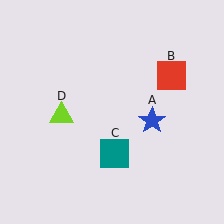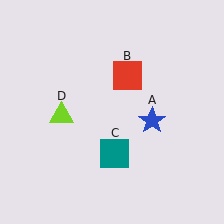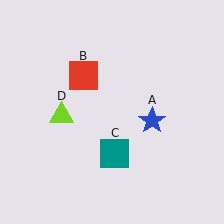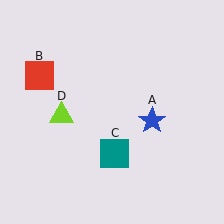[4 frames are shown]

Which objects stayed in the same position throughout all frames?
Blue star (object A) and teal square (object C) and lime triangle (object D) remained stationary.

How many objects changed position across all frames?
1 object changed position: red square (object B).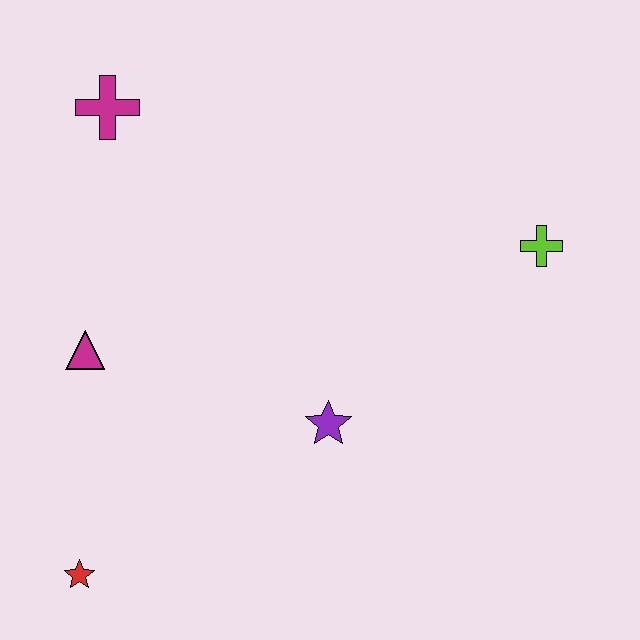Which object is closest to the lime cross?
The purple star is closest to the lime cross.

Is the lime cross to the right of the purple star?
Yes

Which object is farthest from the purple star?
The magenta cross is farthest from the purple star.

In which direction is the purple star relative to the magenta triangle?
The purple star is to the right of the magenta triangle.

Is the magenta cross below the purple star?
No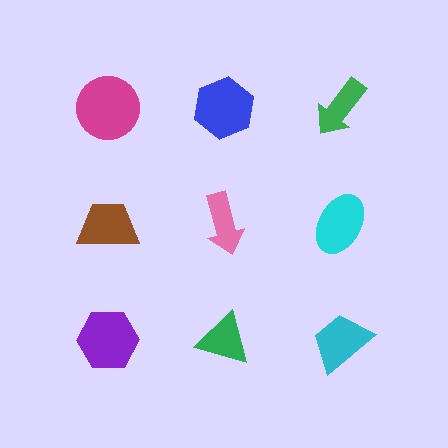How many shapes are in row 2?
3 shapes.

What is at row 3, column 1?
A purple hexagon.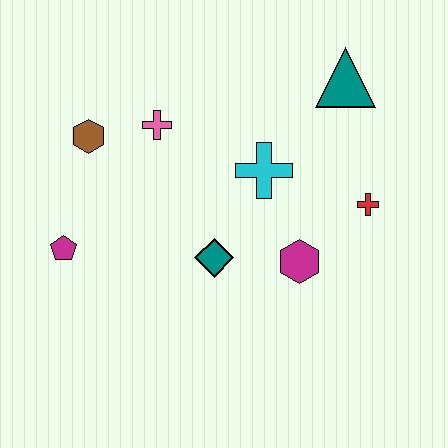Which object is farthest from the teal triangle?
The magenta pentagon is farthest from the teal triangle.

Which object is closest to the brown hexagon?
The pink cross is closest to the brown hexagon.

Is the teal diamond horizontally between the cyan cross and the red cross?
No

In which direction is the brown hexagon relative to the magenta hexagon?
The brown hexagon is to the left of the magenta hexagon.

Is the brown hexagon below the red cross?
No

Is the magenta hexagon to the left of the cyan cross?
No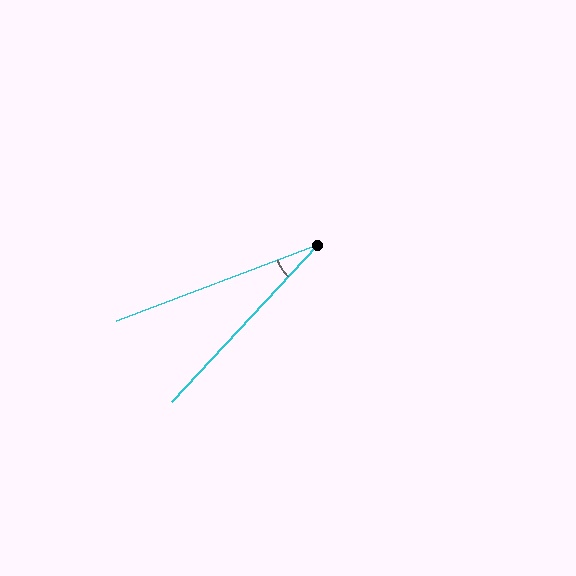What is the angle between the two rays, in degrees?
Approximately 26 degrees.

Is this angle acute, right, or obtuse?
It is acute.